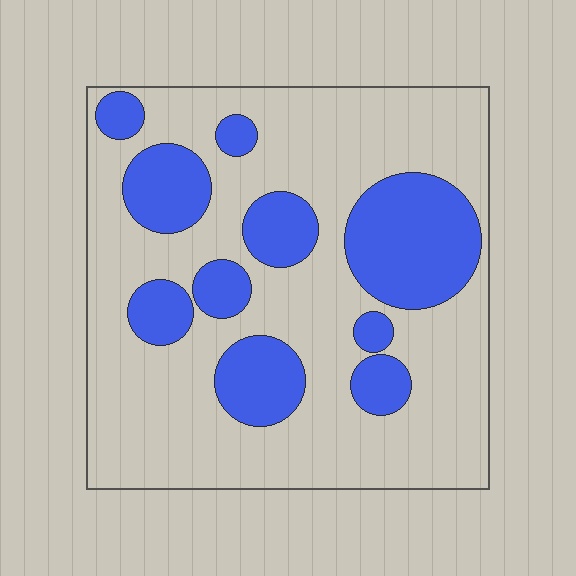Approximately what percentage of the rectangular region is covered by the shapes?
Approximately 30%.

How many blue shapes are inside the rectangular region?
10.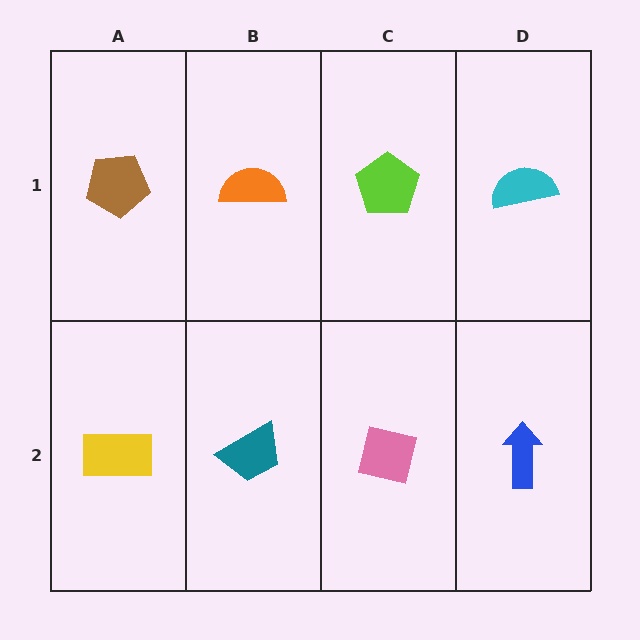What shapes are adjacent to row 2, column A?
A brown pentagon (row 1, column A), a teal trapezoid (row 2, column B).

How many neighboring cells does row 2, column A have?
2.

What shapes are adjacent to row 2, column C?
A lime pentagon (row 1, column C), a teal trapezoid (row 2, column B), a blue arrow (row 2, column D).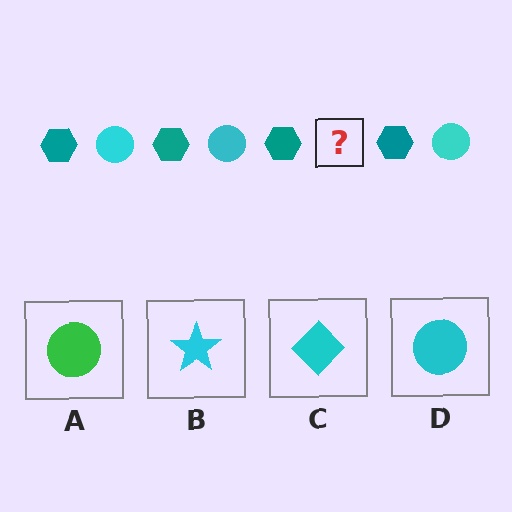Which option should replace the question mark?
Option D.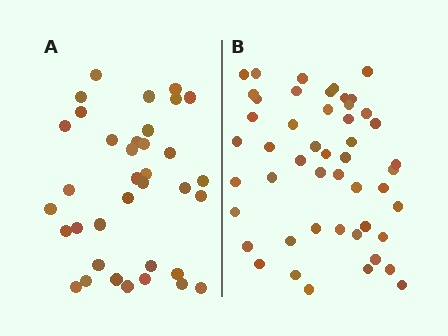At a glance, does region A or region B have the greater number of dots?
Region B (the right region) has more dots.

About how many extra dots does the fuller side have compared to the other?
Region B has approximately 15 more dots than region A.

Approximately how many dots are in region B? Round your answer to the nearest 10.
About 50 dots. (The exact count is 49, which rounds to 50.)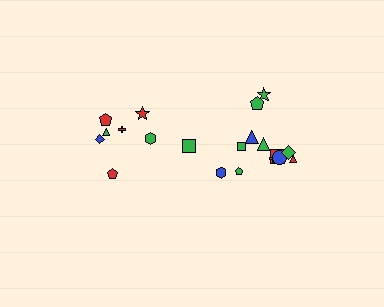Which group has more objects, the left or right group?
The right group.